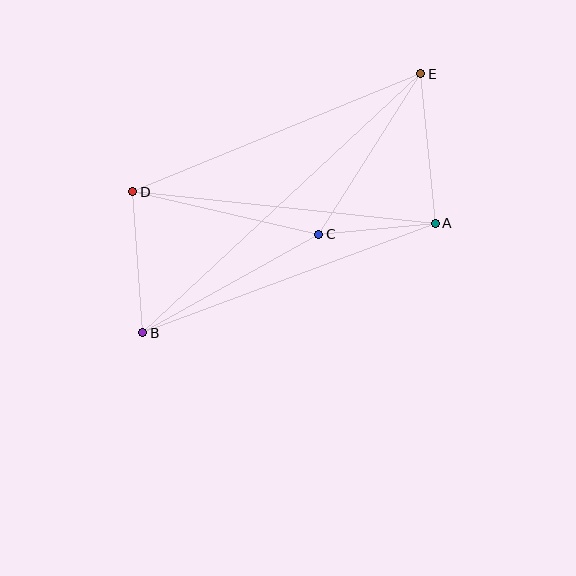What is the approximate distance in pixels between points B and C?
The distance between B and C is approximately 202 pixels.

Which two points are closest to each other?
Points A and C are closest to each other.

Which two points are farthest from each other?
Points B and E are farthest from each other.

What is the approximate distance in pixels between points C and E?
The distance between C and E is approximately 190 pixels.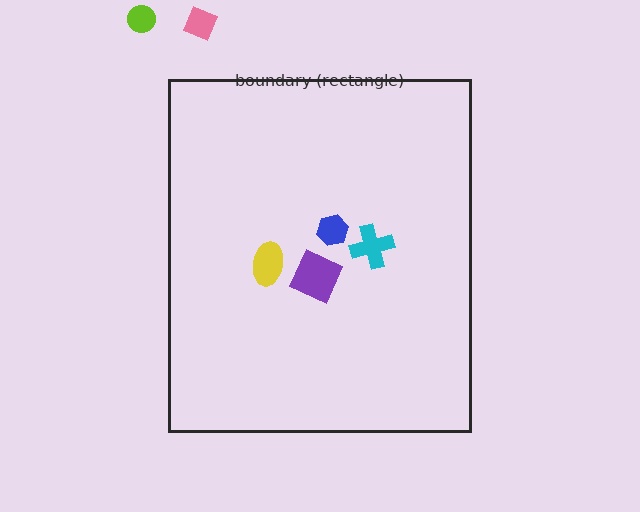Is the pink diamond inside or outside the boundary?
Outside.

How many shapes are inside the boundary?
4 inside, 2 outside.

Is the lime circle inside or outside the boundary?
Outside.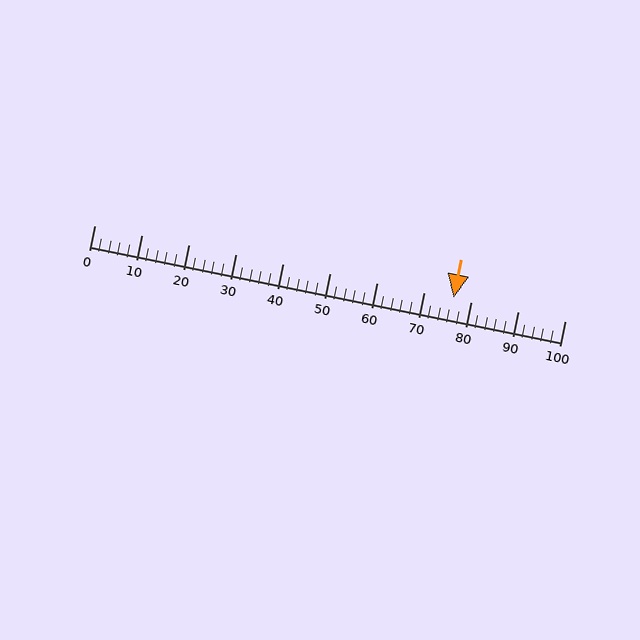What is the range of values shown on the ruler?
The ruler shows values from 0 to 100.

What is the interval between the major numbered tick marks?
The major tick marks are spaced 10 units apart.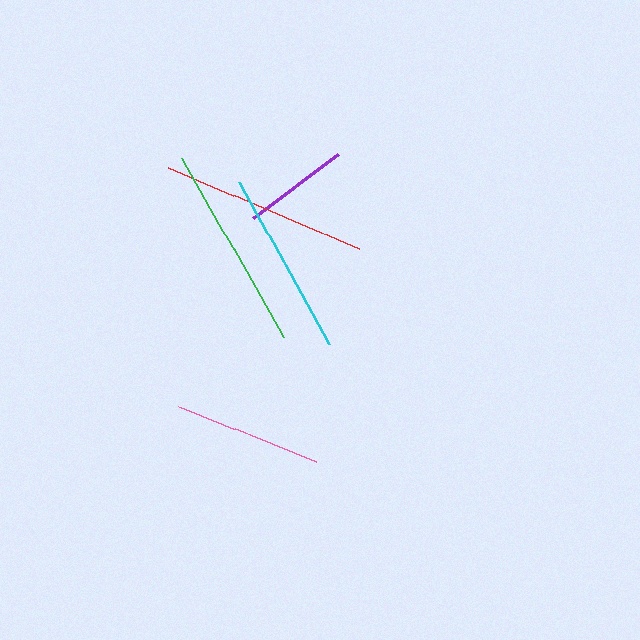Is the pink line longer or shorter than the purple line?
The pink line is longer than the purple line.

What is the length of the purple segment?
The purple segment is approximately 106 pixels long.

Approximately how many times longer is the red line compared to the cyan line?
The red line is approximately 1.1 times the length of the cyan line.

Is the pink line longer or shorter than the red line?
The red line is longer than the pink line.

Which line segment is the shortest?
The purple line is the shortest at approximately 106 pixels.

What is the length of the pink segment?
The pink segment is approximately 148 pixels long.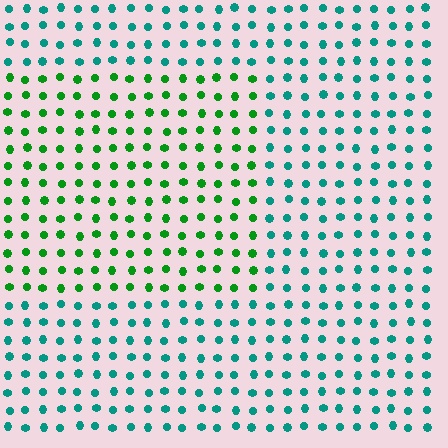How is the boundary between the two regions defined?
The boundary is defined purely by a slight shift in hue (about 45 degrees). Spacing, size, and orientation are identical on both sides.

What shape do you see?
I see a rectangle.